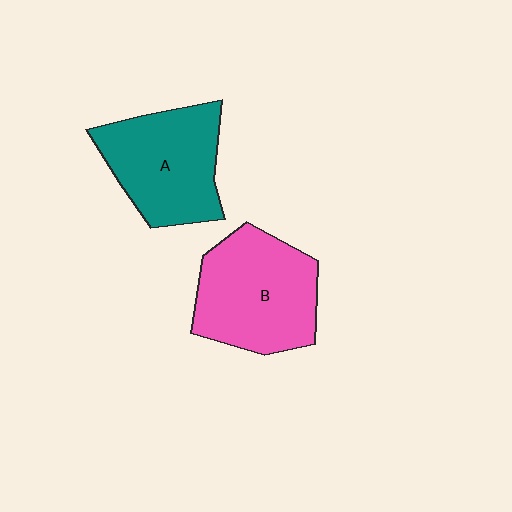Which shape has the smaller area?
Shape A (teal).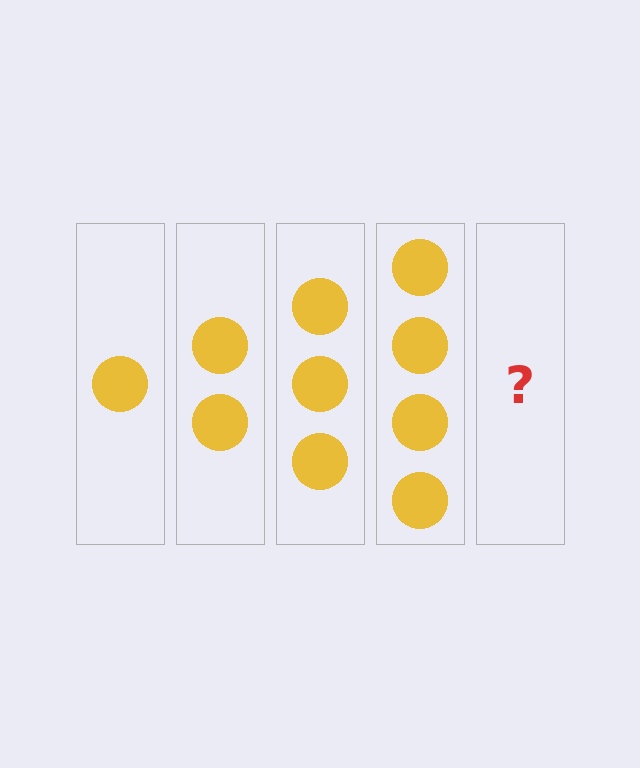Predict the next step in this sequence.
The next step is 5 circles.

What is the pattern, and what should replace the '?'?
The pattern is that each step adds one more circle. The '?' should be 5 circles.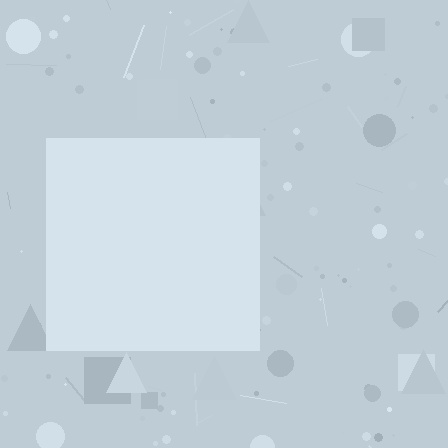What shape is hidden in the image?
A square is hidden in the image.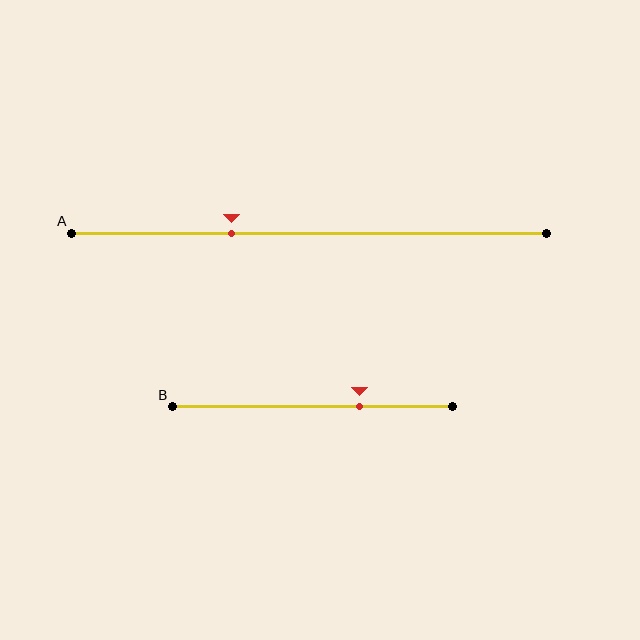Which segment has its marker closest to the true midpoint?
Segment A has its marker closest to the true midpoint.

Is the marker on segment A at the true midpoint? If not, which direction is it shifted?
No, the marker on segment A is shifted to the left by about 16% of the segment length.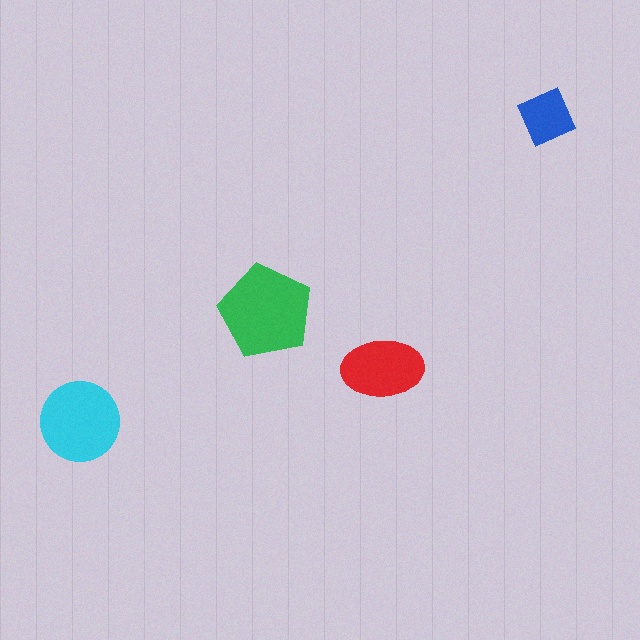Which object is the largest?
The green pentagon.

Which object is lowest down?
The cyan circle is bottommost.